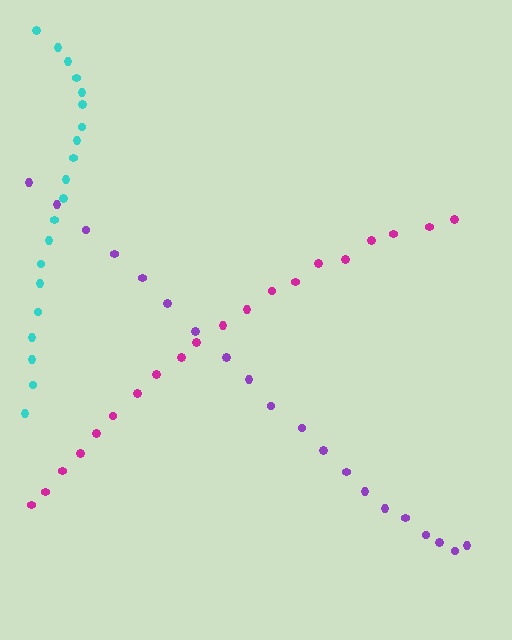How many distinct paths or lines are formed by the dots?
There are 3 distinct paths.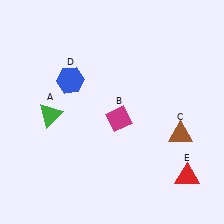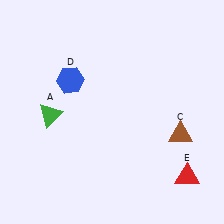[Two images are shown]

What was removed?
The magenta diamond (B) was removed in Image 2.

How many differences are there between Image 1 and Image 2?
There is 1 difference between the two images.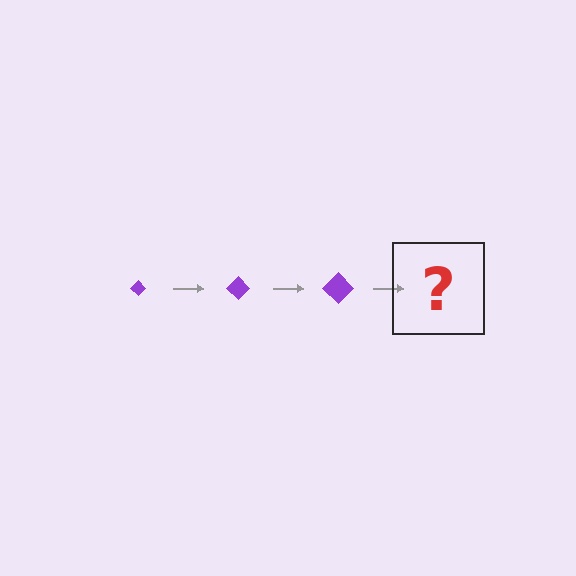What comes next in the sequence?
The next element should be a purple diamond, larger than the previous one.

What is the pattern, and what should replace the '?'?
The pattern is that the diamond gets progressively larger each step. The '?' should be a purple diamond, larger than the previous one.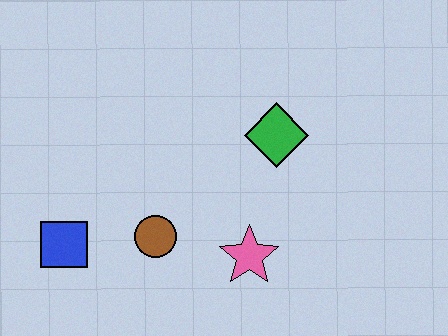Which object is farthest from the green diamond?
The blue square is farthest from the green diamond.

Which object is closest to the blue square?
The brown circle is closest to the blue square.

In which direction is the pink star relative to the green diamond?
The pink star is below the green diamond.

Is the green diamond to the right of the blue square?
Yes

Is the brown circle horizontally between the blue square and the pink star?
Yes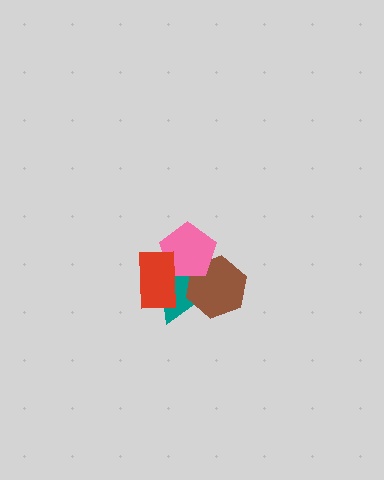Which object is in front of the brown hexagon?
The pink pentagon is in front of the brown hexagon.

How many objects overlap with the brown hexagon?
3 objects overlap with the brown hexagon.